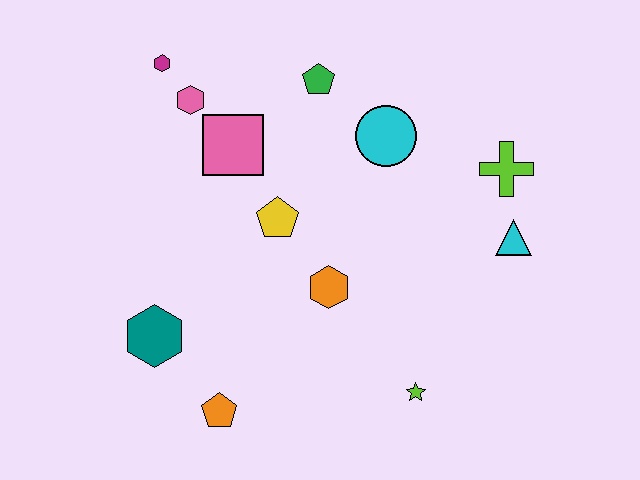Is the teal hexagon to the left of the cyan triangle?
Yes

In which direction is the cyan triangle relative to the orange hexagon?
The cyan triangle is to the right of the orange hexagon.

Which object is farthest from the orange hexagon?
The magenta hexagon is farthest from the orange hexagon.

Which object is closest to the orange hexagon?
The yellow pentagon is closest to the orange hexagon.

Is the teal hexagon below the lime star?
No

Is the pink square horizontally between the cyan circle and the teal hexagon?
Yes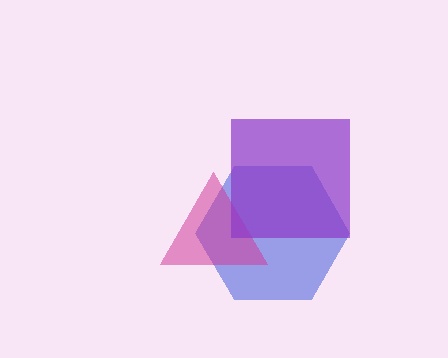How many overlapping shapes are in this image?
There are 3 overlapping shapes in the image.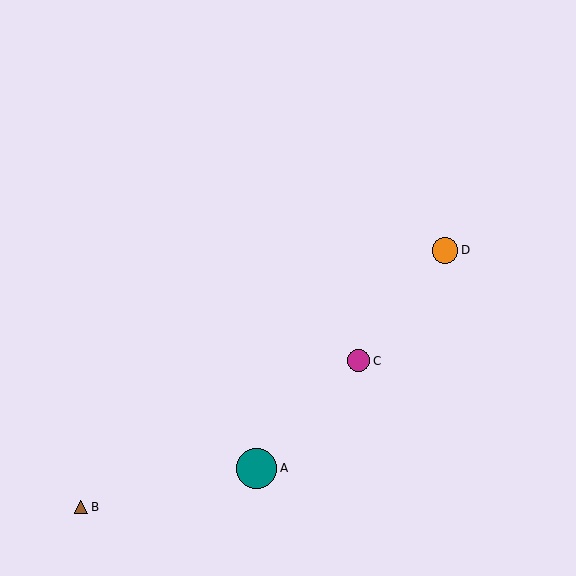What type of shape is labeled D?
Shape D is an orange circle.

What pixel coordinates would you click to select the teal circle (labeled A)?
Click at (257, 468) to select the teal circle A.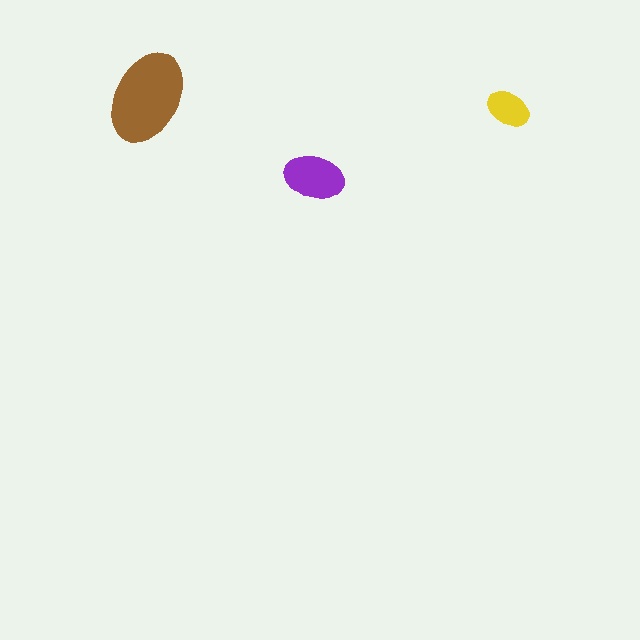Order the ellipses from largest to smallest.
the brown one, the purple one, the yellow one.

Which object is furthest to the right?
The yellow ellipse is rightmost.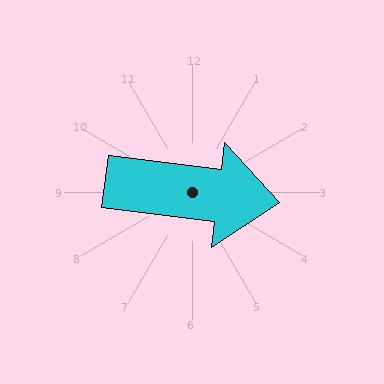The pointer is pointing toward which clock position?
Roughly 3 o'clock.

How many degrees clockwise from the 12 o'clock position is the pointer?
Approximately 97 degrees.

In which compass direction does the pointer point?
East.